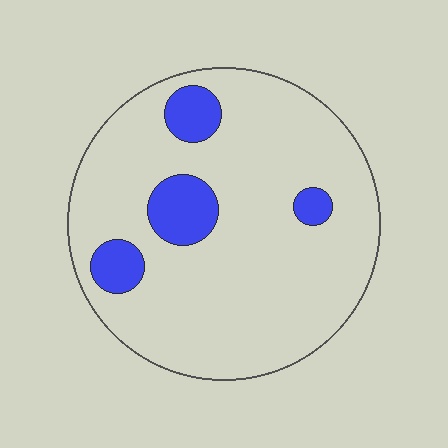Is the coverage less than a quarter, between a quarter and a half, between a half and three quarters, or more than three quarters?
Less than a quarter.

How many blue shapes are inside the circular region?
4.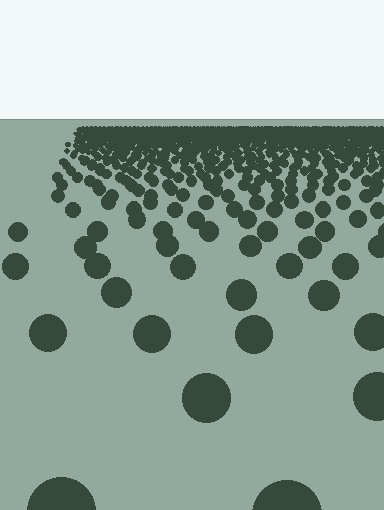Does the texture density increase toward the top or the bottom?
Density increases toward the top.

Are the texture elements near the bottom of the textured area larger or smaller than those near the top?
Larger. Near the bottom, elements are closer to the viewer and appear at a bigger on-screen size.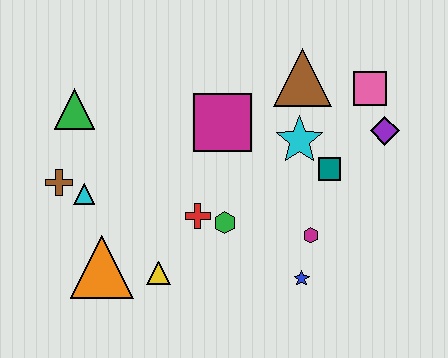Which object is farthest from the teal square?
The brown cross is farthest from the teal square.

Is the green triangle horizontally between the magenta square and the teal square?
No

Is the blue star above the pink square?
No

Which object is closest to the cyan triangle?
The brown cross is closest to the cyan triangle.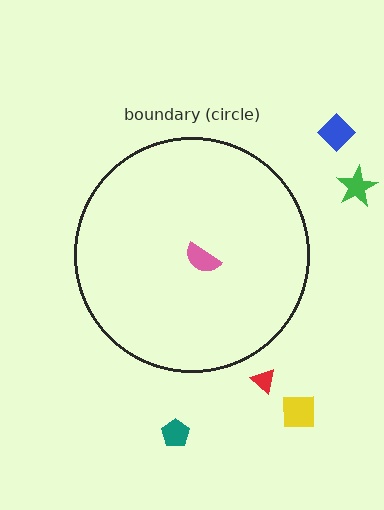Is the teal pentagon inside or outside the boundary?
Outside.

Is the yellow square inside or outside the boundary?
Outside.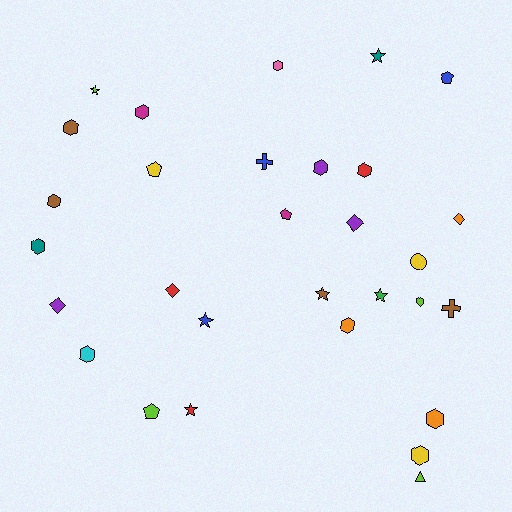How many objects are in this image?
There are 30 objects.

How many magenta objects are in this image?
There are 2 magenta objects.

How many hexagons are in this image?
There are 12 hexagons.